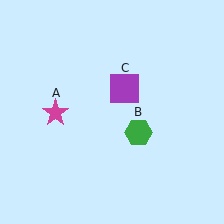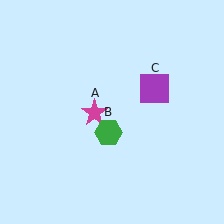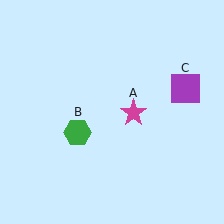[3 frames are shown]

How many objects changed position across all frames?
3 objects changed position: magenta star (object A), green hexagon (object B), purple square (object C).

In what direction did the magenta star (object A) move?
The magenta star (object A) moved right.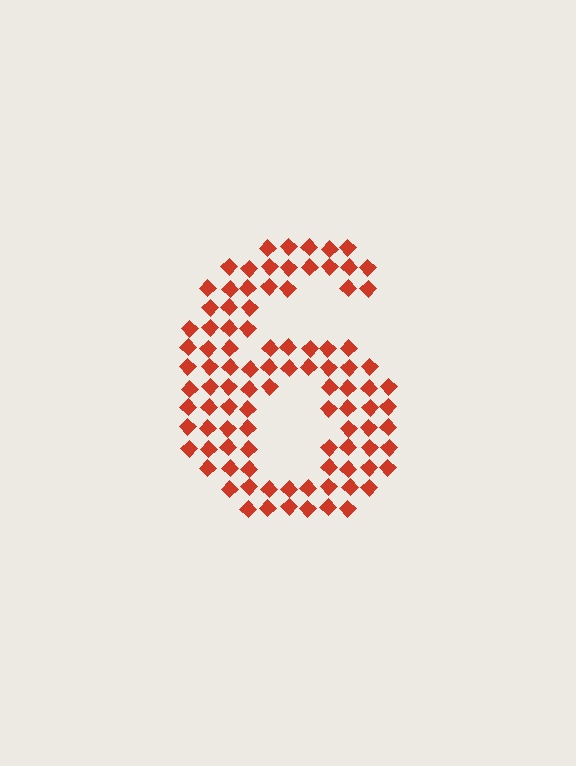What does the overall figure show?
The overall figure shows the digit 6.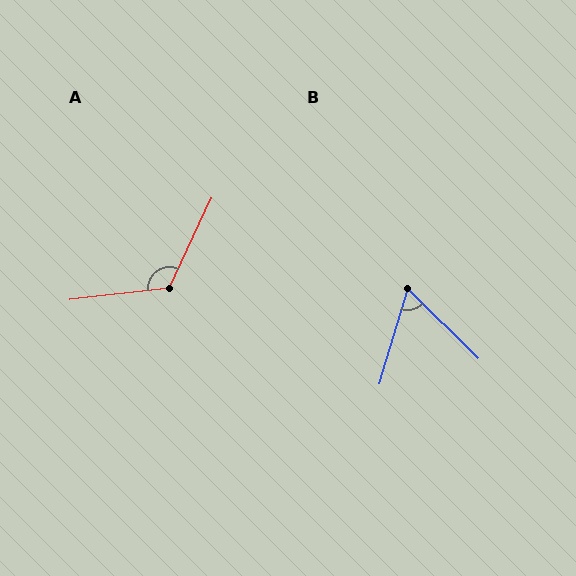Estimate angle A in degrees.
Approximately 122 degrees.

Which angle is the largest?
A, at approximately 122 degrees.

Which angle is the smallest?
B, at approximately 62 degrees.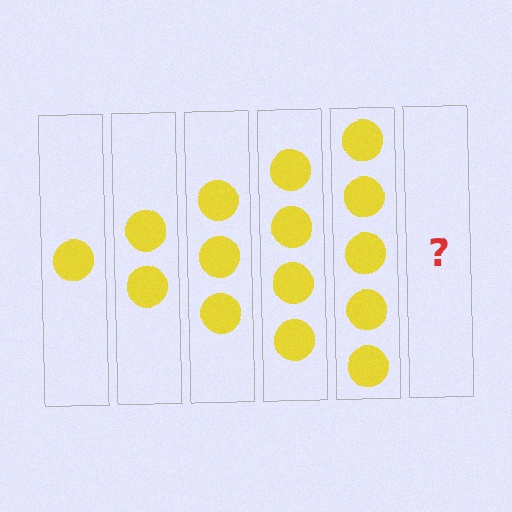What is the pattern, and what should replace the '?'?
The pattern is that each step adds one more circle. The '?' should be 6 circles.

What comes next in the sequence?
The next element should be 6 circles.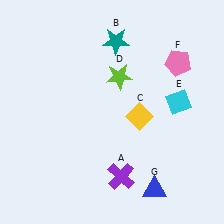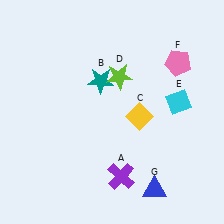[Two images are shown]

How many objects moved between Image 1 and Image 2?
1 object moved between the two images.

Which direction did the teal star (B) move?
The teal star (B) moved down.